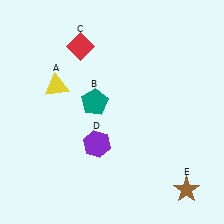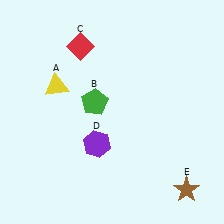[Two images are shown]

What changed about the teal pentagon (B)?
In Image 1, B is teal. In Image 2, it changed to green.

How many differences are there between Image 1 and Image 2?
There is 1 difference between the two images.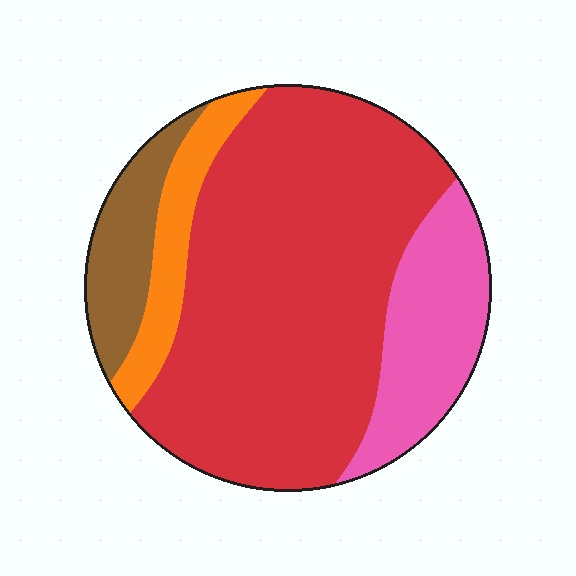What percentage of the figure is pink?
Pink covers roughly 15% of the figure.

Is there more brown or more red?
Red.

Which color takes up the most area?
Red, at roughly 65%.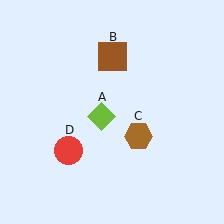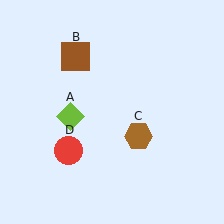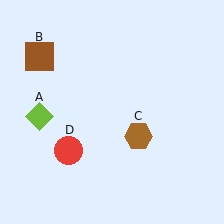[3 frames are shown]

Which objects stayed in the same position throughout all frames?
Brown hexagon (object C) and red circle (object D) remained stationary.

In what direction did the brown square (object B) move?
The brown square (object B) moved left.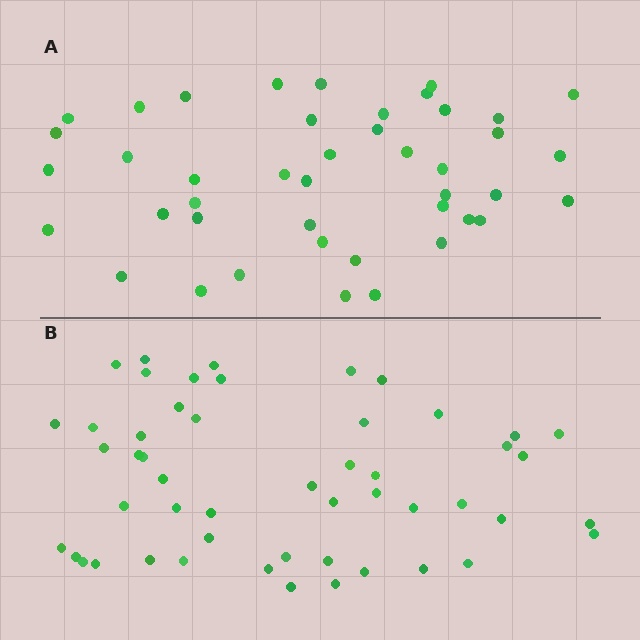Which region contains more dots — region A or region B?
Region B (the bottom region) has more dots.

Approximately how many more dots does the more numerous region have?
Region B has roughly 8 or so more dots than region A.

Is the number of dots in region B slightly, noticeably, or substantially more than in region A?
Region B has only slightly more — the two regions are fairly close. The ratio is roughly 1.2 to 1.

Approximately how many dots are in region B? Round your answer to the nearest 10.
About 50 dots. (The exact count is 51, which rounds to 50.)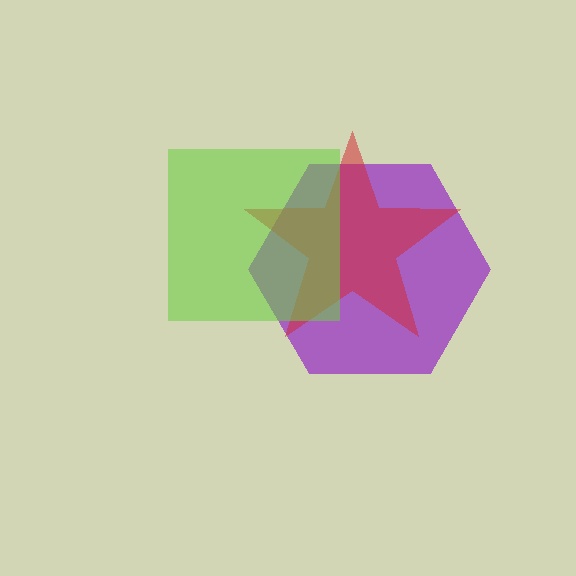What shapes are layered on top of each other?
The layered shapes are: a purple hexagon, a red star, a lime square.